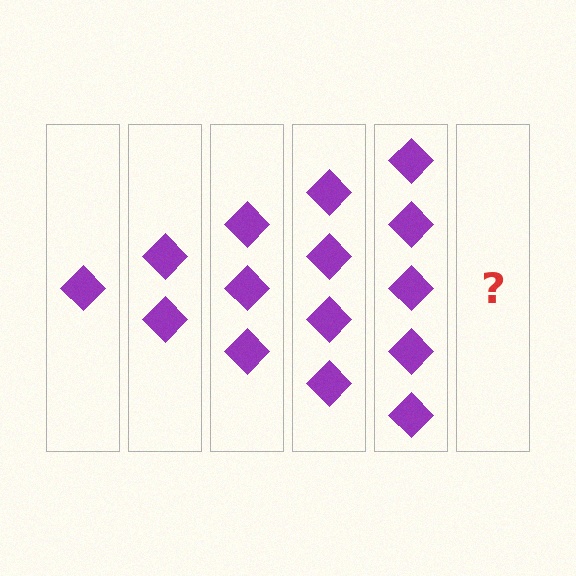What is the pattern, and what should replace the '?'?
The pattern is that each step adds one more diamond. The '?' should be 6 diamonds.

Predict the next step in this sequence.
The next step is 6 diamonds.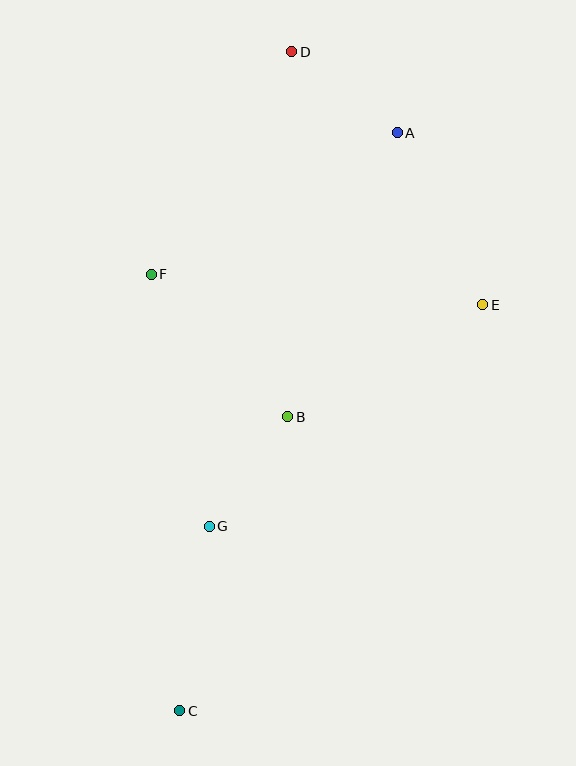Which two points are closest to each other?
Points A and D are closest to each other.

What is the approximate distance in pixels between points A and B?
The distance between A and B is approximately 304 pixels.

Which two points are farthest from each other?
Points C and D are farthest from each other.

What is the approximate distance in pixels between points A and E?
The distance between A and E is approximately 192 pixels.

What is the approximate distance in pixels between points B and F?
The distance between B and F is approximately 198 pixels.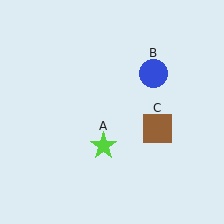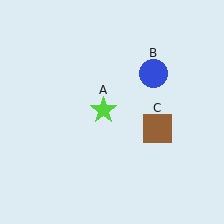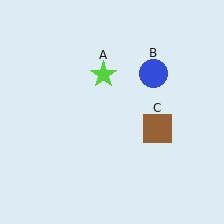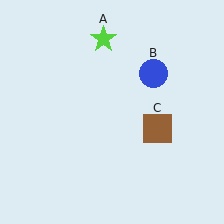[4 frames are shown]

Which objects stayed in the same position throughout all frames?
Blue circle (object B) and brown square (object C) remained stationary.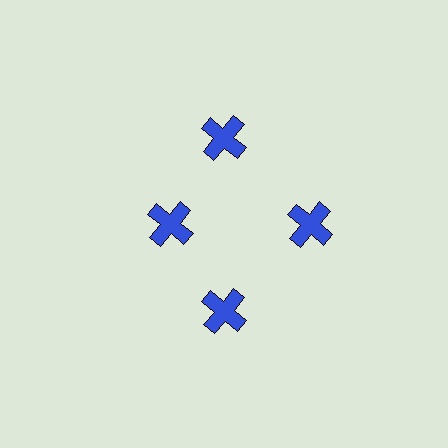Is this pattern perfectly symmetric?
No. The 4 blue crosses are arranged in a ring, but one element near the 9 o'clock position is pulled inward toward the center, breaking the 4-fold rotational symmetry.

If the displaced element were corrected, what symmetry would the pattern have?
It would have 4-fold rotational symmetry — the pattern would map onto itself every 90 degrees.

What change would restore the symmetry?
The symmetry would be restored by moving it outward, back onto the ring so that all 4 crosses sit at equal angles and equal distance from the center.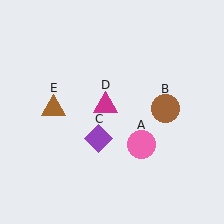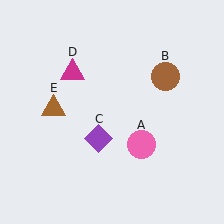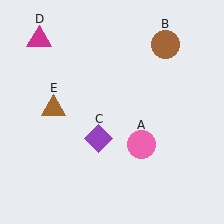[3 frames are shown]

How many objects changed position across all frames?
2 objects changed position: brown circle (object B), magenta triangle (object D).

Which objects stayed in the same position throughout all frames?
Pink circle (object A) and purple diamond (object C) and brown triangle (object E) remained stationary.